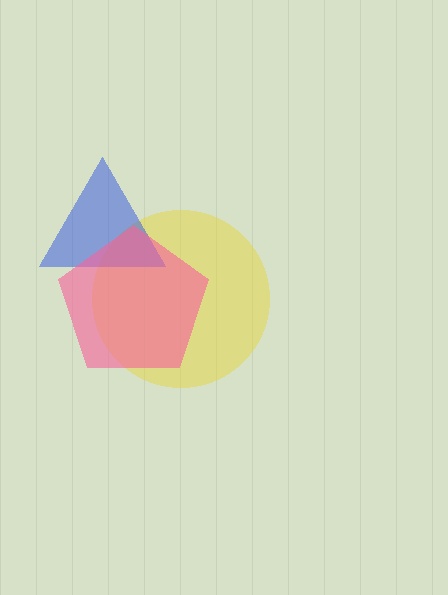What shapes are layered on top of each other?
The layered shapes are: a yellow circle, a blue triangle, a pink pentagon.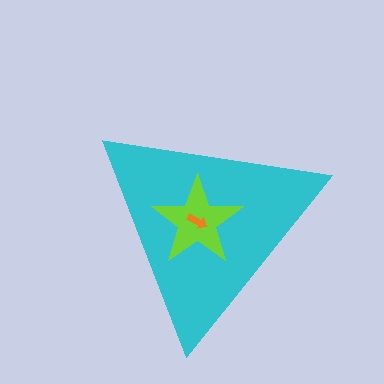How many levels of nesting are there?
3.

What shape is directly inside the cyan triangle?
The lime star.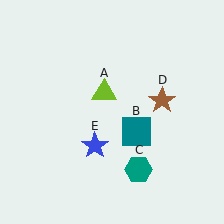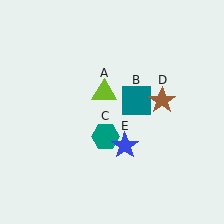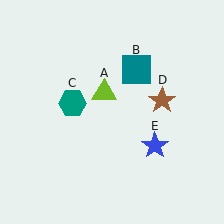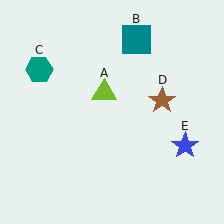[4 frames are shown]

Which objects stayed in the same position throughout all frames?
Lime triangle (object A) and brown star (object D) remained stationary.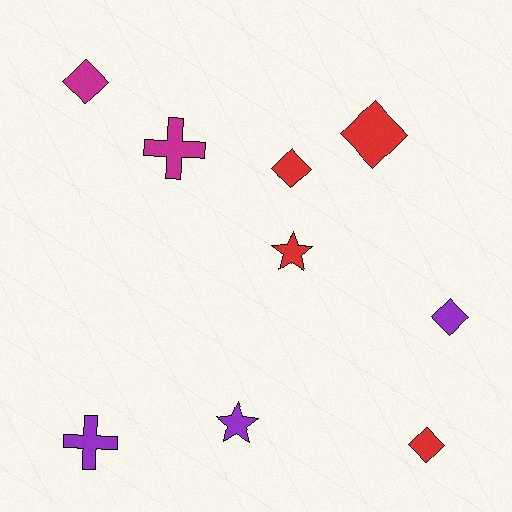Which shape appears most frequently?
Diamond, with 5 objects.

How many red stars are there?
There is 1 red star.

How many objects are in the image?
There are 9 objects.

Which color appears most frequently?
Red, with 4 objects.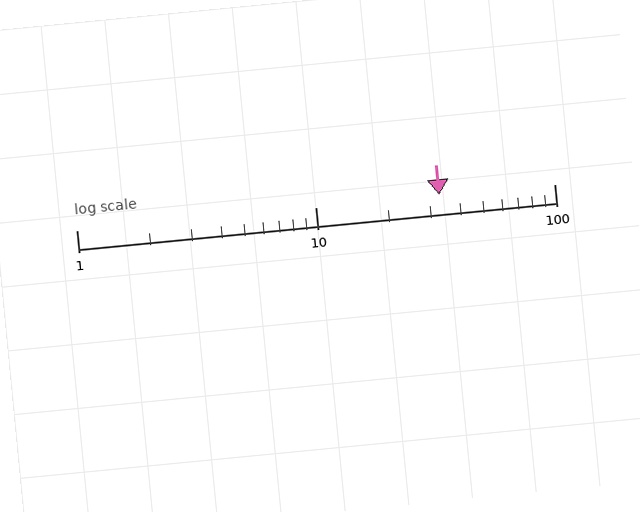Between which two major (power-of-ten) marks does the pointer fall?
The pointer is between 10 and 100.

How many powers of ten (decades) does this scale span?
The scale spans 2 decades, from 1 to 100.